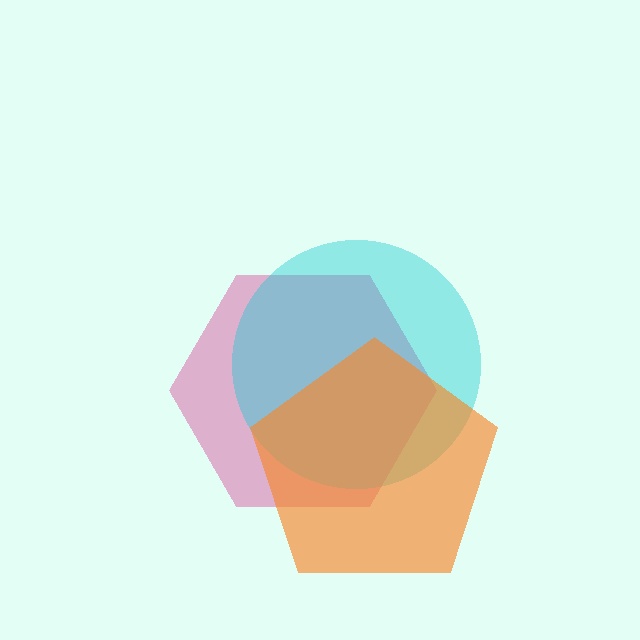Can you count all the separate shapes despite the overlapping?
Yes, there are 3 separate shapes.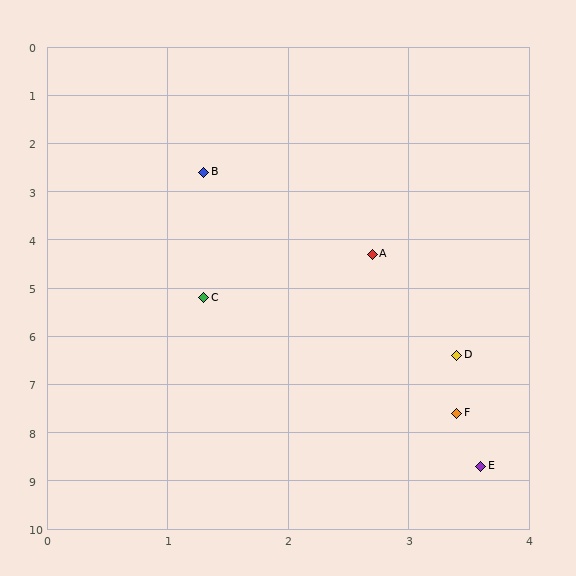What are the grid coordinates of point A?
Point A is at approximately (2.7, 4.3).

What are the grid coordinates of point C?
Point C is at approximately (1.3, 5.2).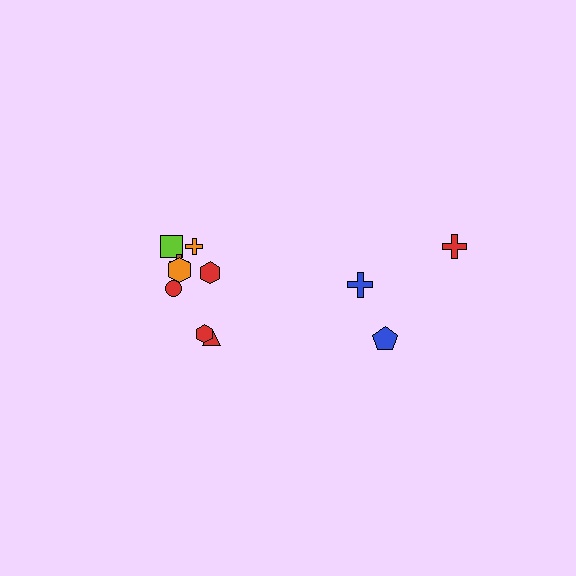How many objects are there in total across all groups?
There are 11 objects.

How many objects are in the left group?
There are 8 objects.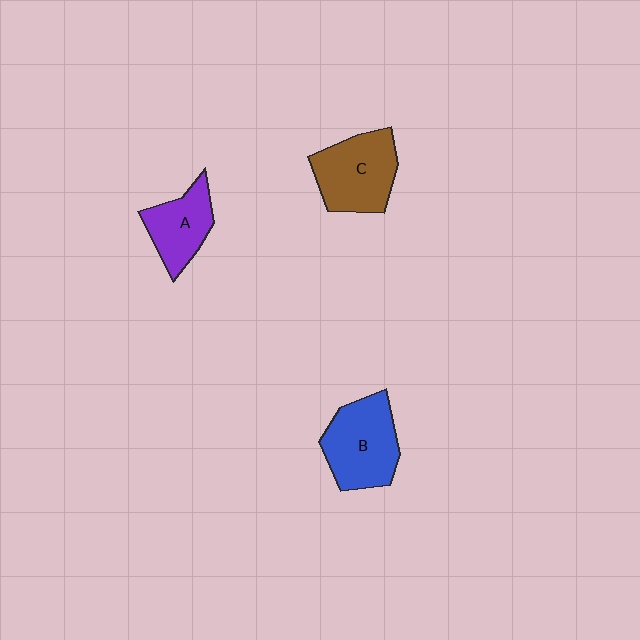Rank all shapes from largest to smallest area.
From largest to smallest: B (blue), C (brown), A (purple).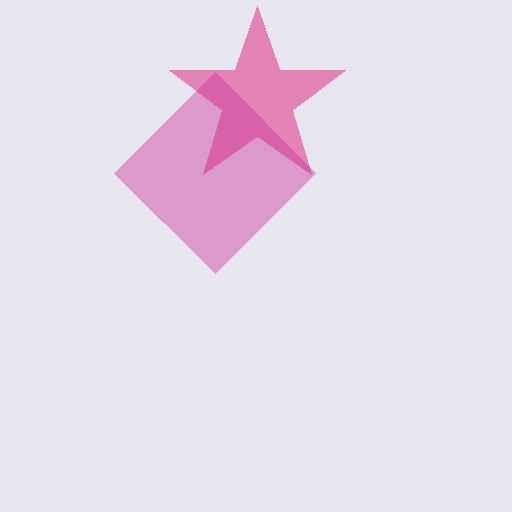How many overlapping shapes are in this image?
There are 2 overlapping shapes in the image.